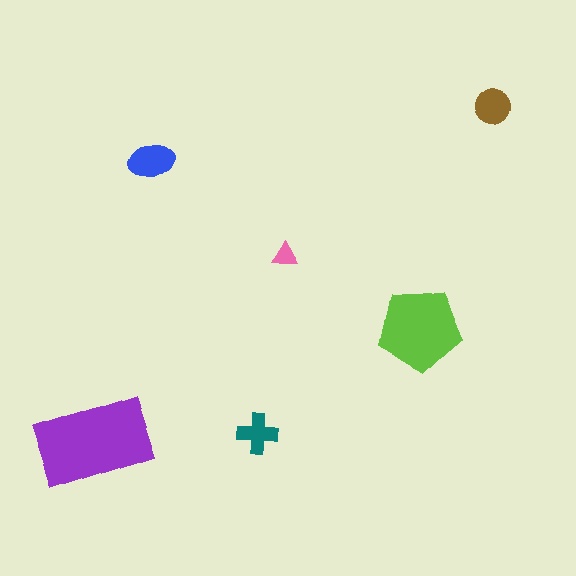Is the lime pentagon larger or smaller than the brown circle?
Larger.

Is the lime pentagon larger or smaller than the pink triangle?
Larger.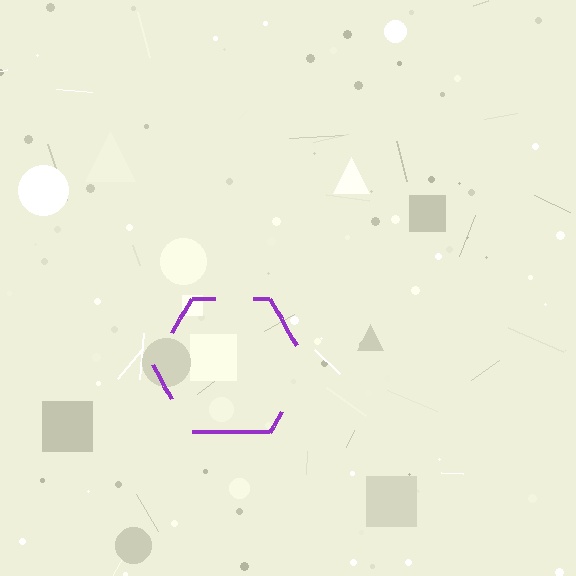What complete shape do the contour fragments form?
The contour fragments form a hexagon.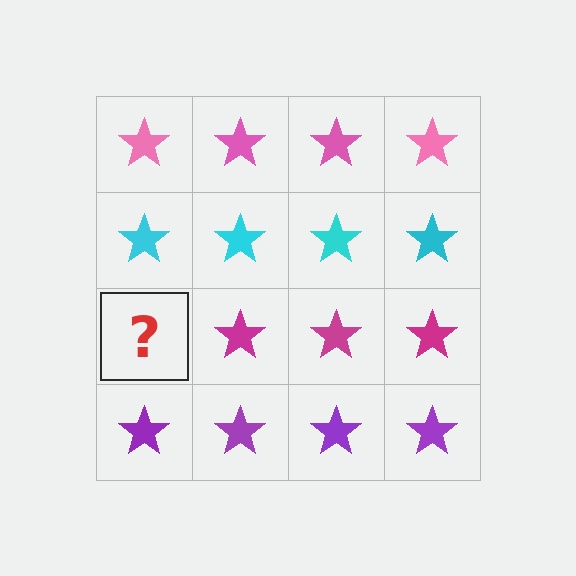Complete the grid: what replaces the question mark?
The question mark should be replaced with a magenta star.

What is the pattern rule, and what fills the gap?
The rule is that each row has a consistent color. The gap should be filled with a magenta star.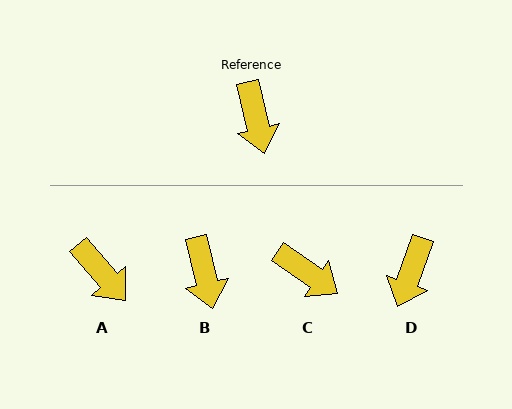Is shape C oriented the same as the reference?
No, it is off by about 42 degrees.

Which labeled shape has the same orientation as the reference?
B.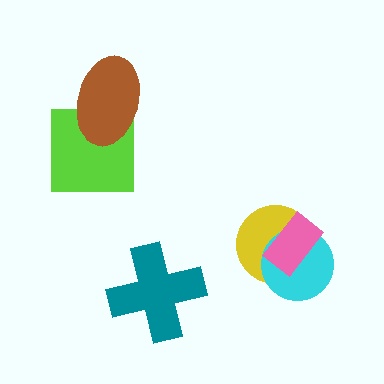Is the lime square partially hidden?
Yes, it is partially covered by another shape.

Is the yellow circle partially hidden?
Yes, it is partially covered by another shape.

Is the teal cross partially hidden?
No, no other shape covers it.